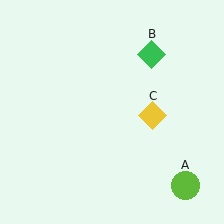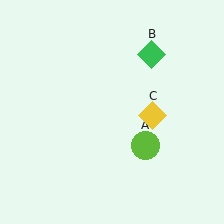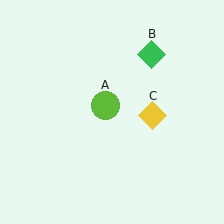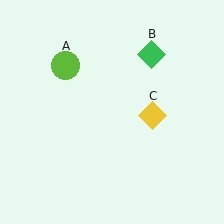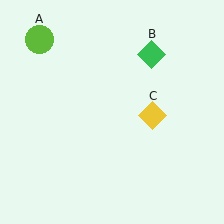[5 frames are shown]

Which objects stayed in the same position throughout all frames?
Green diamond (object B) and yellow diamond (object C) remained stationary.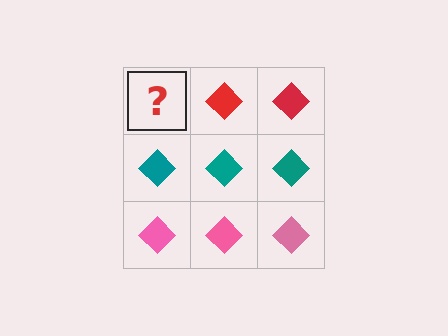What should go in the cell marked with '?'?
The missing cell should contain a red diamond.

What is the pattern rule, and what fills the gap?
The rule is that each row has a consistent color. The gap should be filled with a red diamond.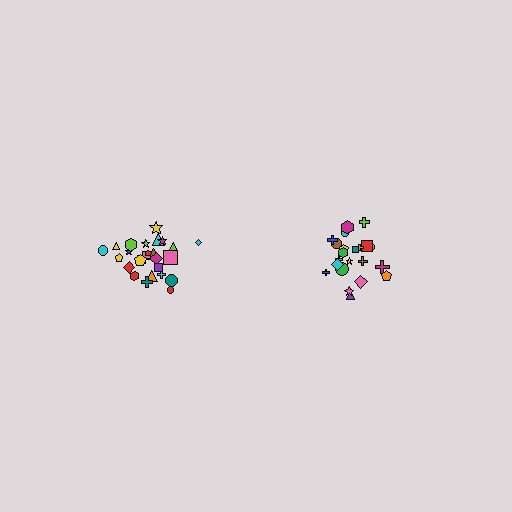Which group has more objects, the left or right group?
The left group.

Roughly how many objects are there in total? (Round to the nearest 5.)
Roughly 45 objects in total.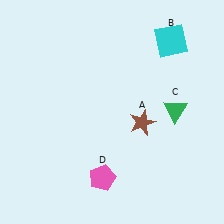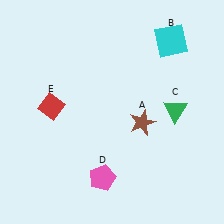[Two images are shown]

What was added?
A red diamond (E) was added in Image 2.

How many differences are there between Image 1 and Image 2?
There is 1 difference between the two images.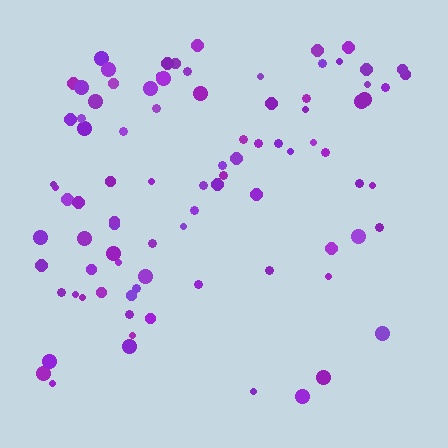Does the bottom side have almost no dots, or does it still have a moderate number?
Still a moderate number, just noticeably fewer than the top.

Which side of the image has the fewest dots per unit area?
The bottom.